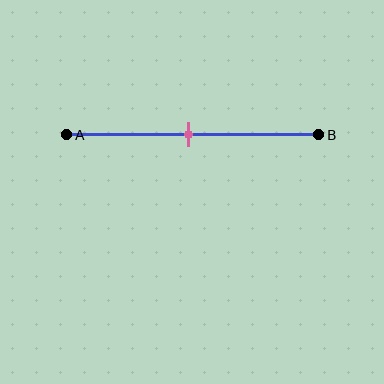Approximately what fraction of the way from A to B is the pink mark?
The pink mark is approximately 50% of the way from A to B.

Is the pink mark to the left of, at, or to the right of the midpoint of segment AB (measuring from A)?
The pink mark is approximately at the midpoint of segment AB.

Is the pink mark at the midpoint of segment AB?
Yes, the mark is approximately at the midpoint.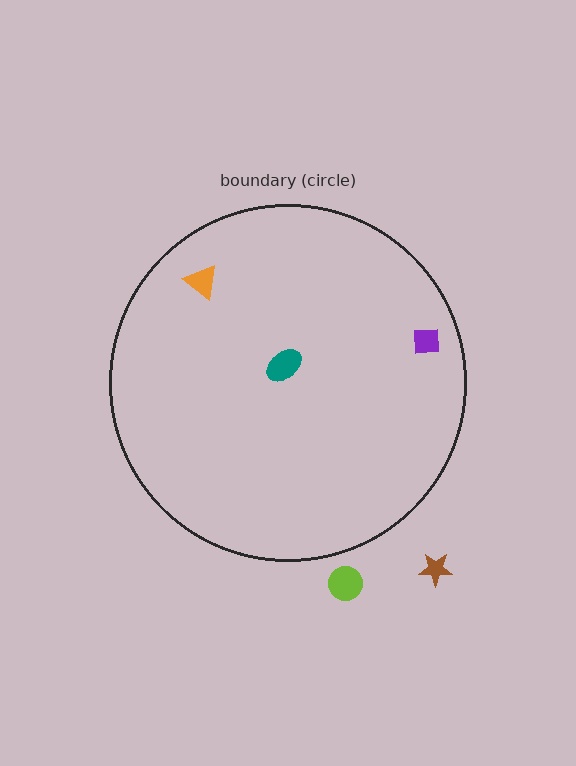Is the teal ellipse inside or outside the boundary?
Inside.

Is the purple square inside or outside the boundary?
Inside.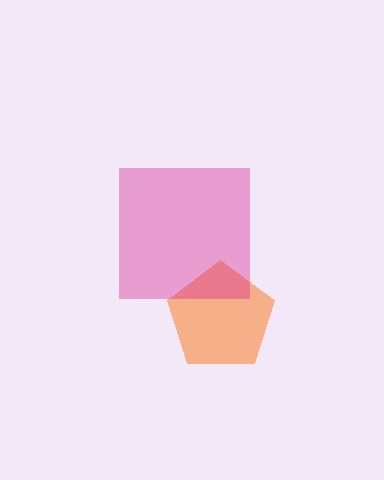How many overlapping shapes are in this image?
There are 2 overlapping shapes in the image.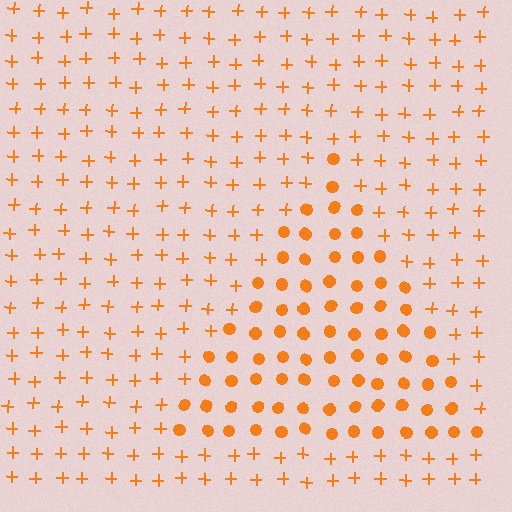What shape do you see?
I see a triangle.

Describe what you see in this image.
The image is filled with small orange elements arranged in a uniform grid. A triangle-shaped region contains circles, while the surrounding area contains plus signs. The boundary is defined purely by the change in element shape.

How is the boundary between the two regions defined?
The boundary is defined by a change in element shape: circles inside vs. plus signs outside. All elements share the same color and spacing.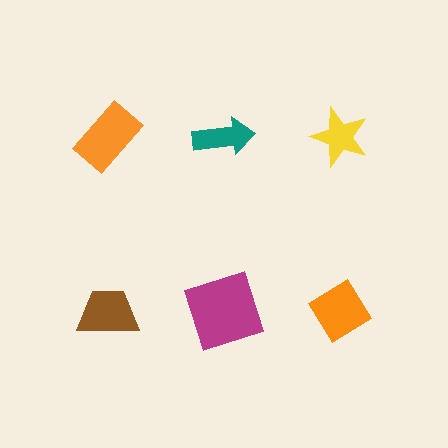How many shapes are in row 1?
3 shapes.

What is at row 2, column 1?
A brown trapezoid.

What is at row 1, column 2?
A teal arrow.